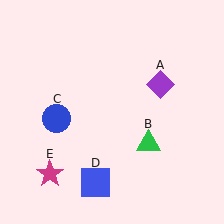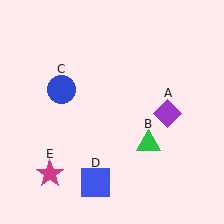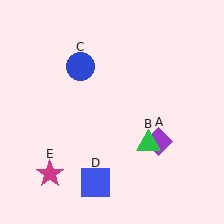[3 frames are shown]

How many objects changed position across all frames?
2 objects changed position: purple diamond (object A), blue circle (object C).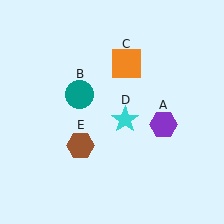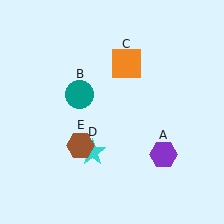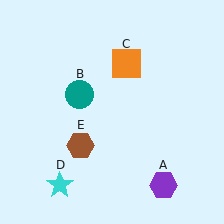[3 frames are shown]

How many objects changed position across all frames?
2 objects changed position: purple hexagon (object A), cyan star (object D).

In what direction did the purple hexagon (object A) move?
The purple hexagon (object A) moved down.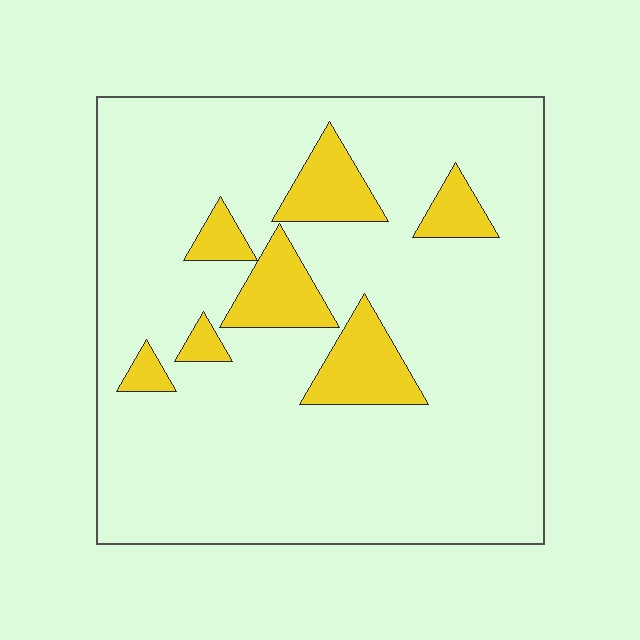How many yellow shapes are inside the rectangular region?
7.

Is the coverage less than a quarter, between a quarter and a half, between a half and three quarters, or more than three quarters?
Less than a quarter.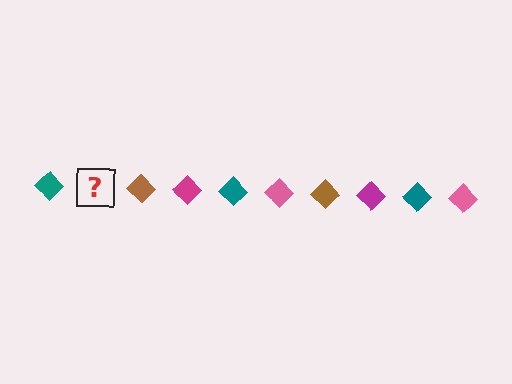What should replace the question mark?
The question mark should be replaced with a pink diamond.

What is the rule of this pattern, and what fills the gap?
The rule is that the pattern cycles through teal, pink, brown, magenta diamonds. The gap should be filled with a pink diamond.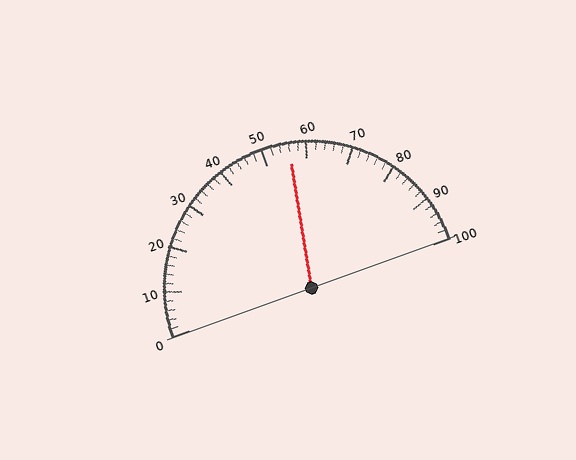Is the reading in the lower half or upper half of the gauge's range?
The reading is in the upper half of the range (0 to 100).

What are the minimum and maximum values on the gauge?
The gauge ranges from 0 to 100.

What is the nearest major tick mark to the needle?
The nearest major tick mark is 60.